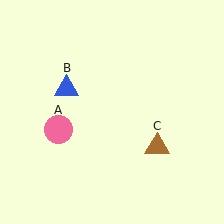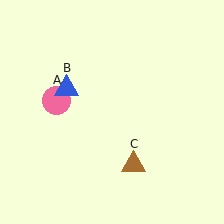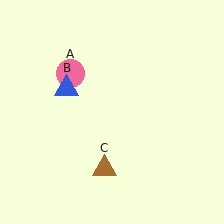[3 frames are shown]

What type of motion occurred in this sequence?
The pink circle (object A), brown triangle (object C) rotated clockwise around the center of the scene.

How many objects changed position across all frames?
2 objects changed position: pink circle (object A), brown triangle (object C).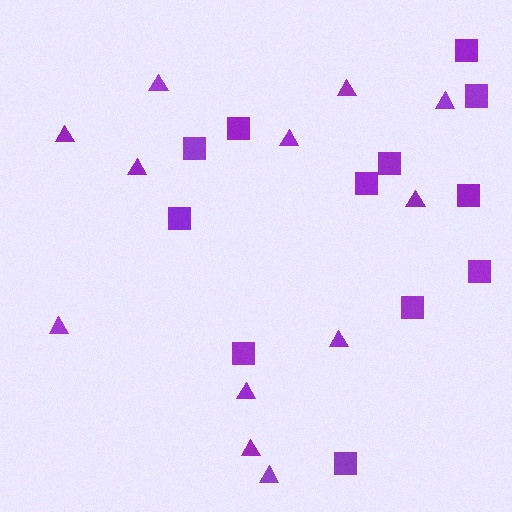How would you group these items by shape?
There are 2 groups: one group of squares (12) and one group of triangles (12).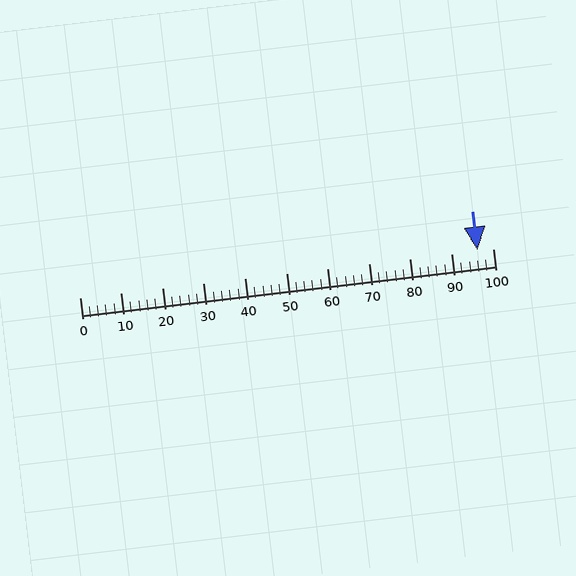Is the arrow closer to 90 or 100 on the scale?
The arrow is closer to 100.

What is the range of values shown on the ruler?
The ruler shows values from 0 to 100.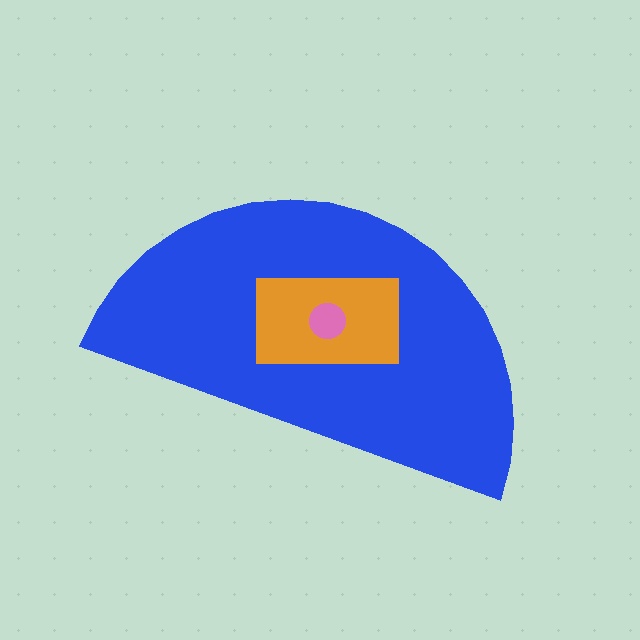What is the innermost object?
The pink circle.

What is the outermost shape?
The blue semicircle.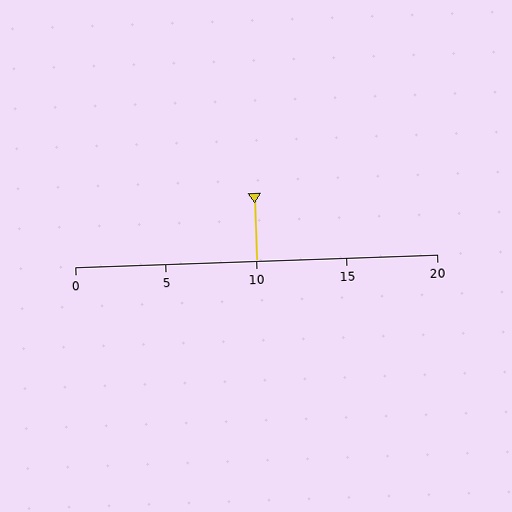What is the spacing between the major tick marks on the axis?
The major ticks are spaced 5 apart.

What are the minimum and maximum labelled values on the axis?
The axis runs from 0 to 20.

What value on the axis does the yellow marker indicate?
The marker indicates approximately 10.